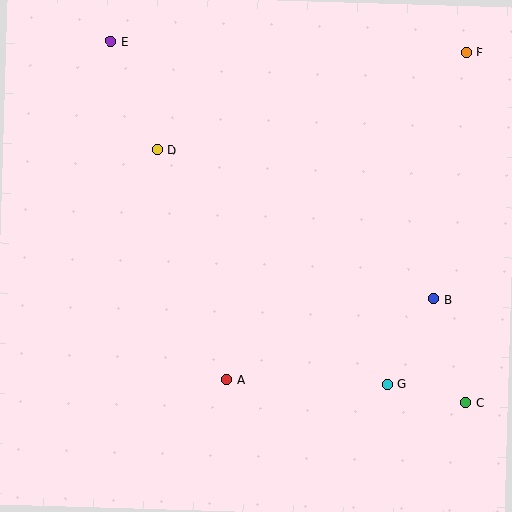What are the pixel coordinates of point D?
Point D is at (157, 150).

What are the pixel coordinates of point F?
Point F is at (466, 52).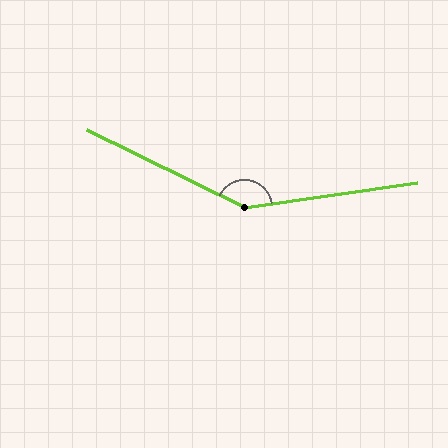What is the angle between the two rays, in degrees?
Approximately 145 degrees.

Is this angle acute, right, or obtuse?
It is obtuse.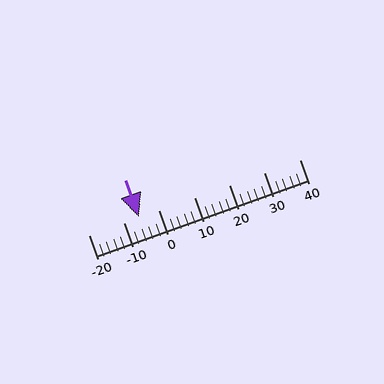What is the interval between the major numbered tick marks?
The major tick marks are spaced 10 units apart.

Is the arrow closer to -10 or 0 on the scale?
The arrow is closer to -10.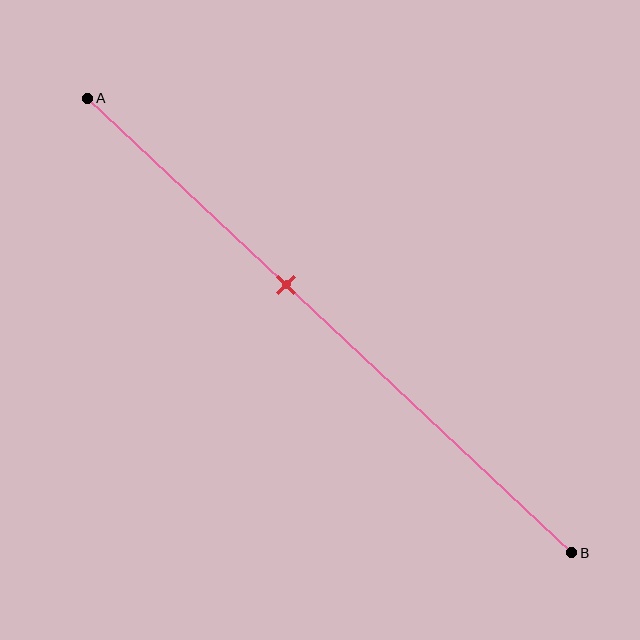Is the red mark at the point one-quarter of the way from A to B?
No, the mark is at about 40% from A, not at the 25% one-quarter point.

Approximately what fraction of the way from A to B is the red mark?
The red mark is approximately 40% of the way from A to B.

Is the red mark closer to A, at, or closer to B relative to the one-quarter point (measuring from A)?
The red mark is closer to point B than the one-quarter point of segment AB.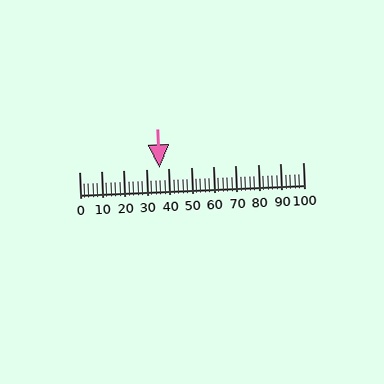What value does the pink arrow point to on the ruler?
The pink arrow points to approximately 36.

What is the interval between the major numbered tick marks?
The major tick marks are spaced 10 units apart.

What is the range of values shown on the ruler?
The ruler shows values from 0 to 100.